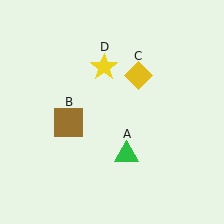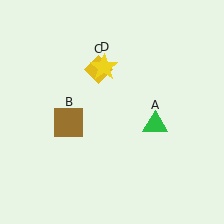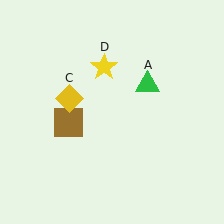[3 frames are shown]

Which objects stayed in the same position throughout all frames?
Brown square (object B) and yellow star (object D) remained stationary.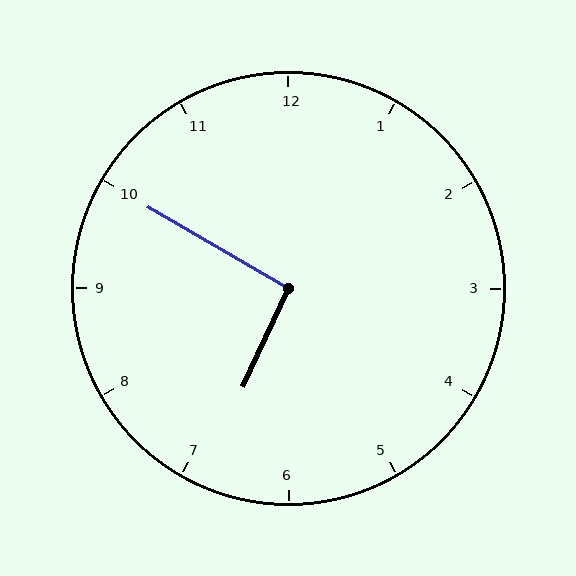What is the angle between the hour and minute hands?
Approximately 95 degrees.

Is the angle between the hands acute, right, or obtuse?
It is right.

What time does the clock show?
6:50.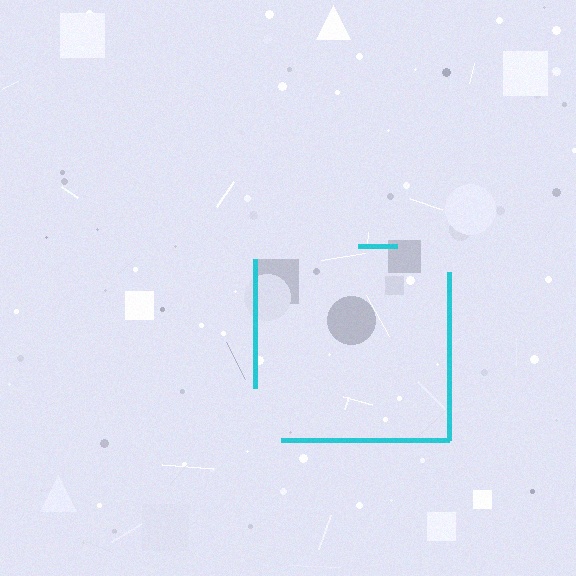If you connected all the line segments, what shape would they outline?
They would outline a square.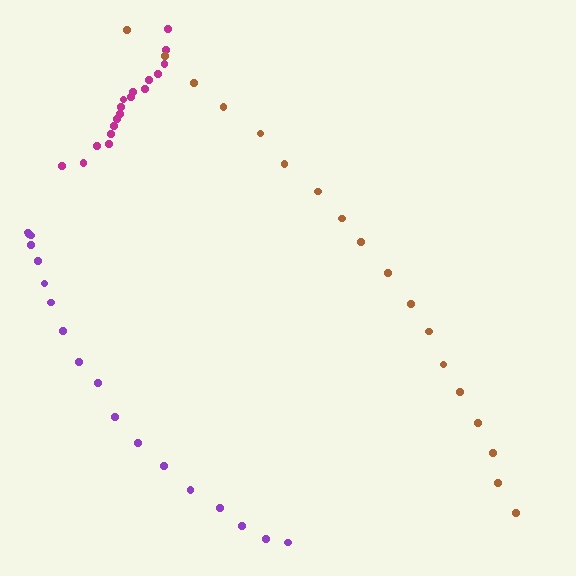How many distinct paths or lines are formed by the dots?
There are 3 distinct paths.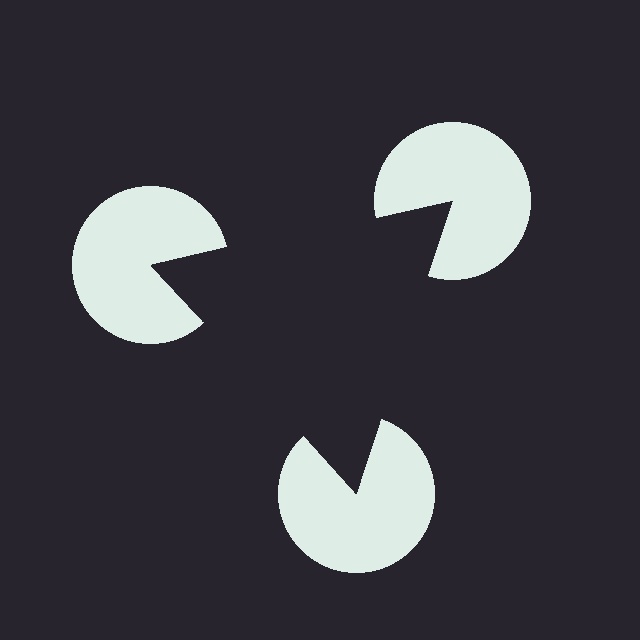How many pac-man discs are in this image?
There are 3 — one at each vertex of the illusory triangle.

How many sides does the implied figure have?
3 sides.